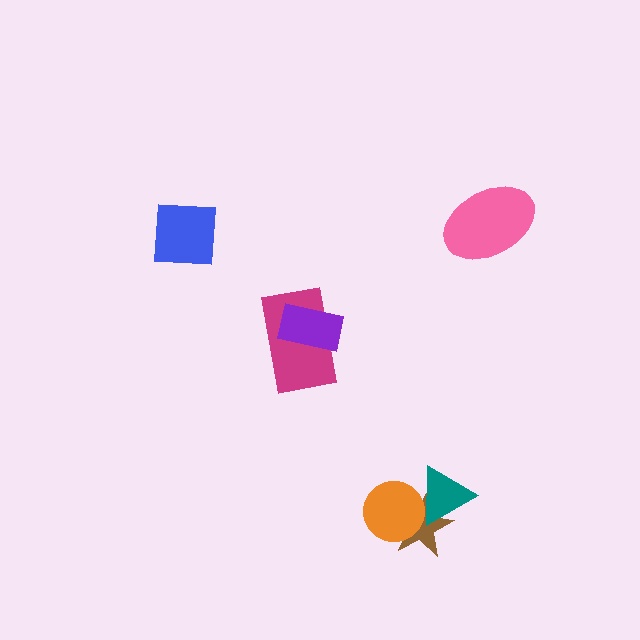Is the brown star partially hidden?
Yes, it is partially covered by another shape.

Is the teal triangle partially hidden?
Yes, it is partially covered by another shape.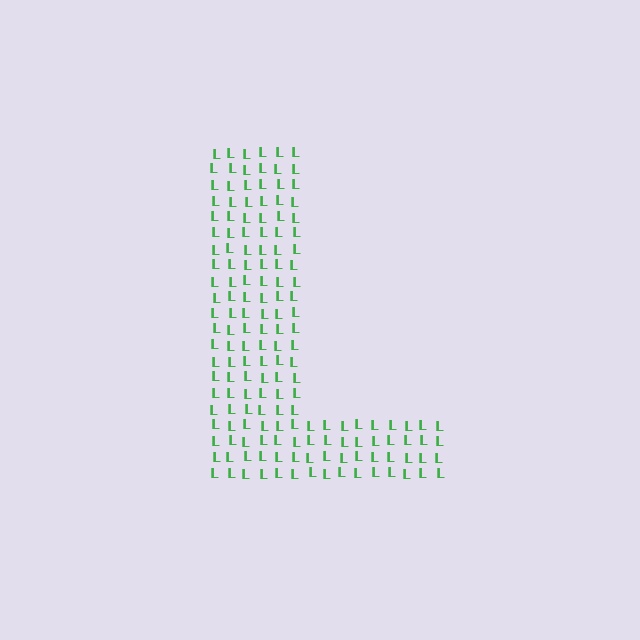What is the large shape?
The large shape is the letter L.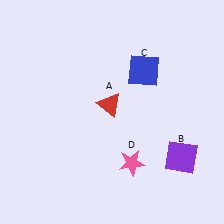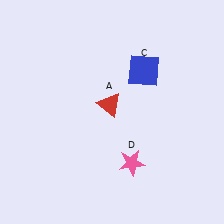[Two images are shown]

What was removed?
The purple square (B) was removed in Image 2.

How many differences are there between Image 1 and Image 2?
There is 1 difference between the two images.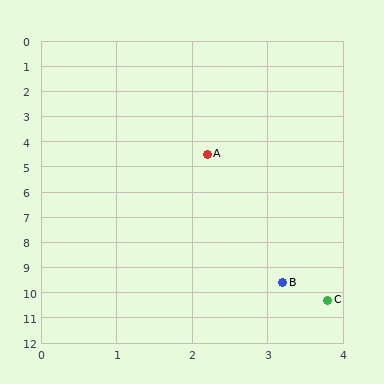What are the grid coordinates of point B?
Point B is at approximately (3.2, 9.6).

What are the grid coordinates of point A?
Point A is at approximately (2.2, 4.5).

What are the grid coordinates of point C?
Point C is at approximately (3.8, 10.3).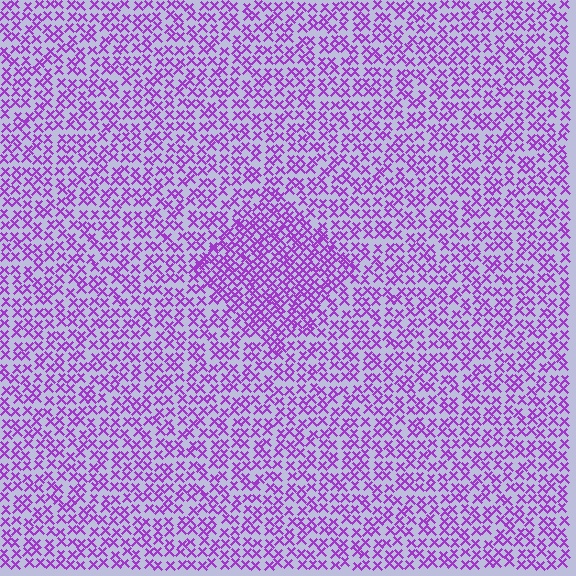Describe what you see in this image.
The image contains small purple elements arranged at two different densities. A diamond-shaped region is visible where the elements are more densely packed than the surrounding area.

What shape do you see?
I see a diamond.